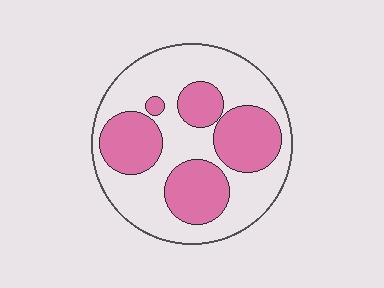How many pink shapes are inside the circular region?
5.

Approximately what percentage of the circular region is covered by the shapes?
Approximately 40%.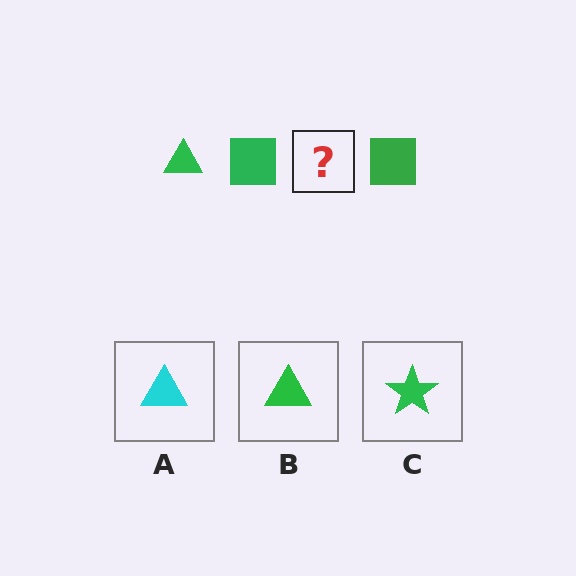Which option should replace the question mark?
Option B.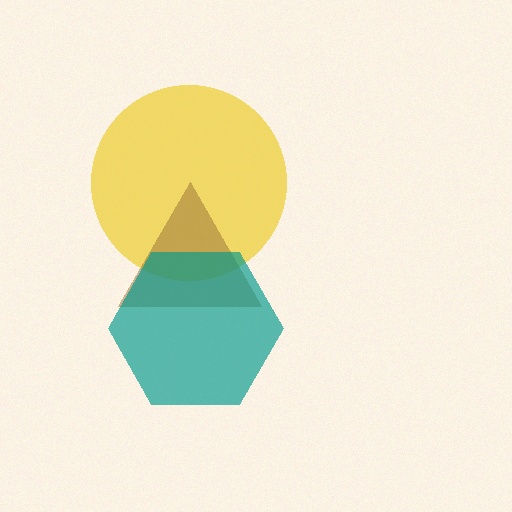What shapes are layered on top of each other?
The layered shapes are: a yellow circle, a brown triangle, a teal hexagon.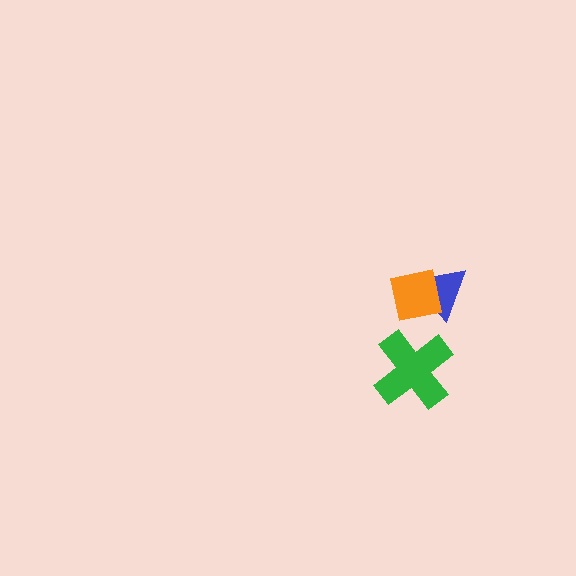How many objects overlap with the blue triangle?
1 object overlaps with the blue triangle.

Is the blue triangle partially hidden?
Yes, it is partially covered by another shape.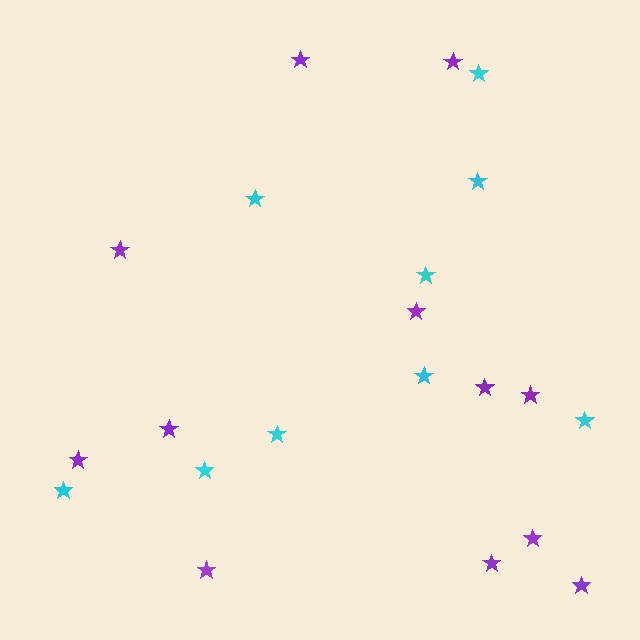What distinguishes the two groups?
There are 2 groups: one group of cyan stars (9) and one group of purple stars (12).